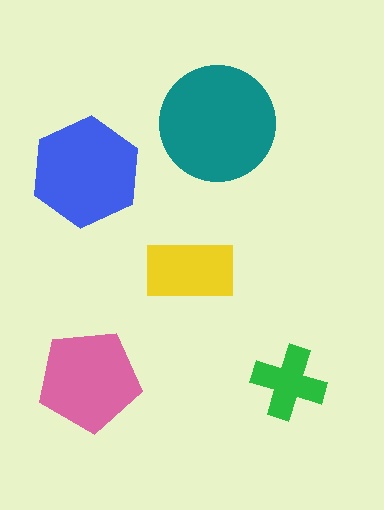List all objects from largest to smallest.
The teal circle, the blue hexagon, the pink pentagon, the yellow rectangle, the green cross.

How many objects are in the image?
There are 5 objects in the image.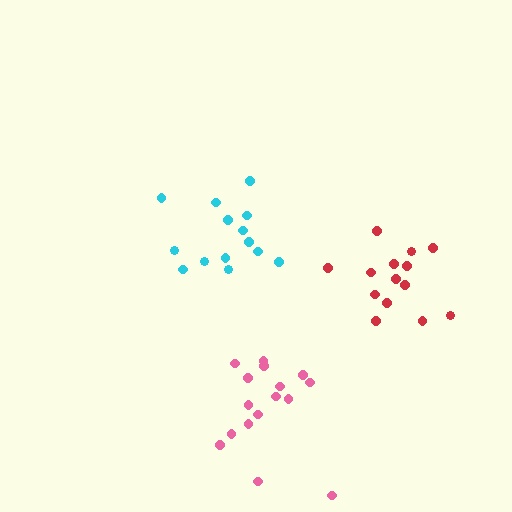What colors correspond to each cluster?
The clusters are colored: pink, cyan, red.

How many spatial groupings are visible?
There are 3 spatial groupings.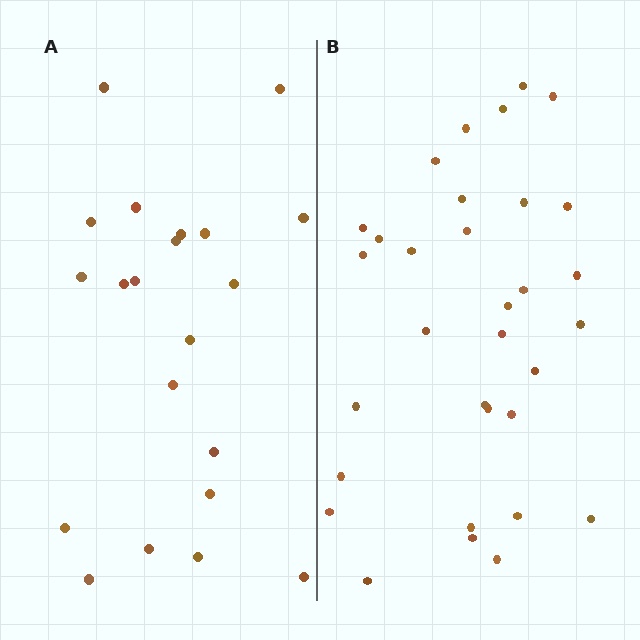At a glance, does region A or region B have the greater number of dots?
Region B (the right region) has more dots.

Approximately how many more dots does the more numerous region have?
Region B has roughly 12 or so more dots than region A.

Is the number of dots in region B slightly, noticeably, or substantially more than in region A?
Region B has substantially more. The ratio is roughly 1.5 to 1.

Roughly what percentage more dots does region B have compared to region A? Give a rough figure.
About 50% more.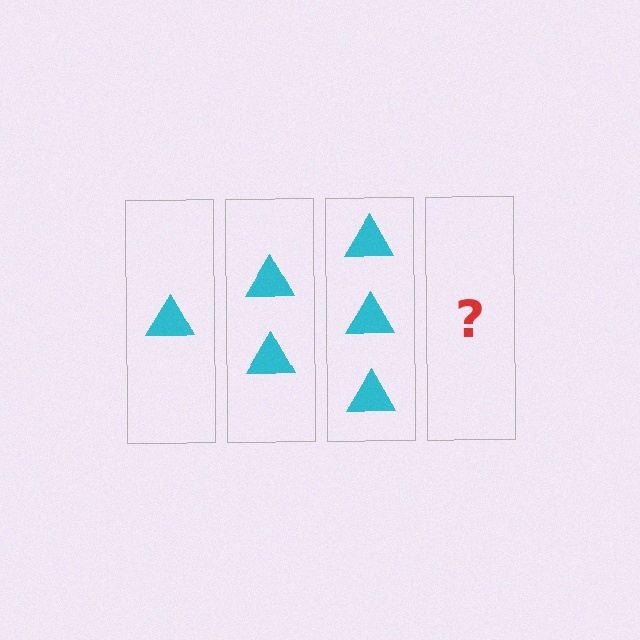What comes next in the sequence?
The next element should be 4 triangles.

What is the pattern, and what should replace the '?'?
The pattern is that each step adds one more triangle. The '?' should be 4 triangles.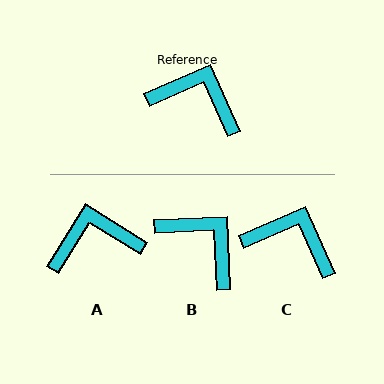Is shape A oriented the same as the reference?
No, it is off by about 34 degrees.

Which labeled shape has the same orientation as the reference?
C.